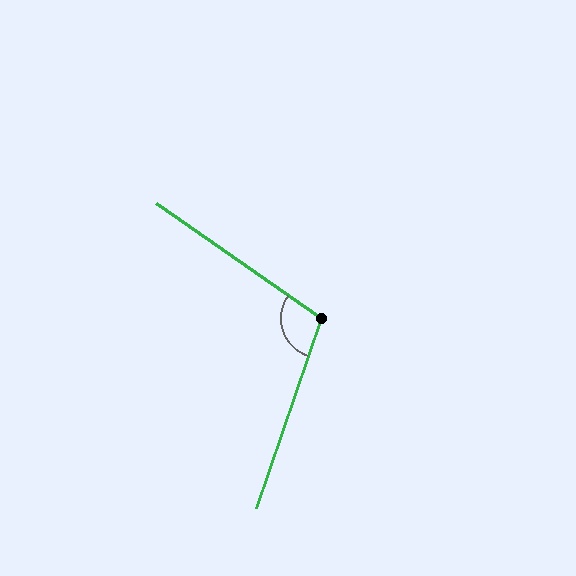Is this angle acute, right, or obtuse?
It is obtuse.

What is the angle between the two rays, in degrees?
Approximately 106 degrees.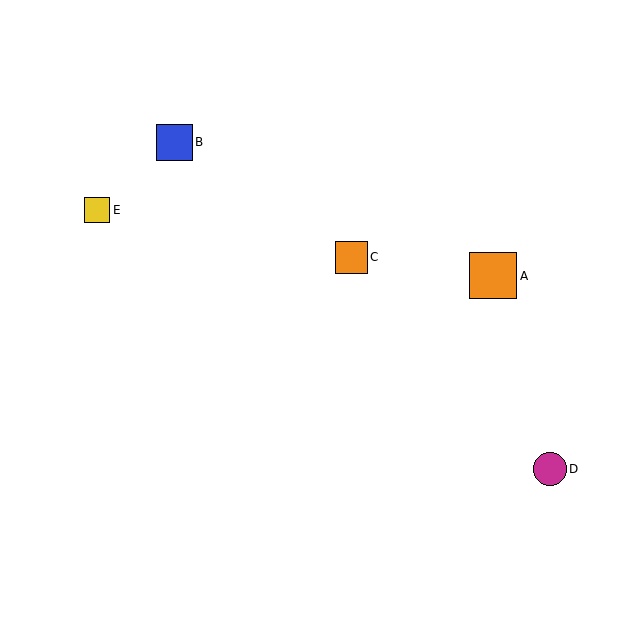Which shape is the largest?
The orange square (labeled A) is the largest.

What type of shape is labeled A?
Shape A is an orange square.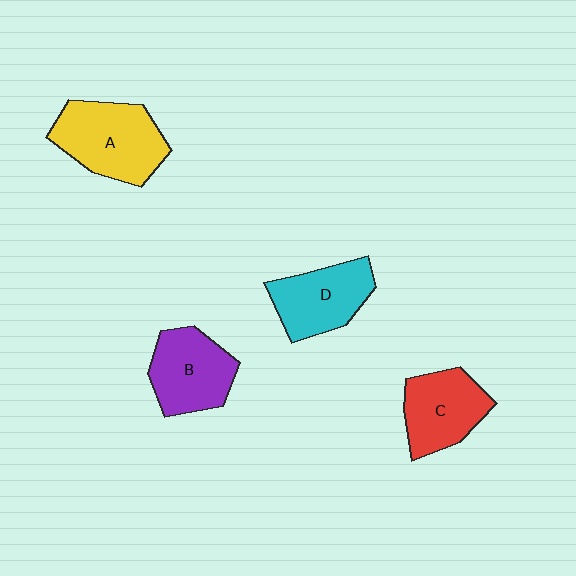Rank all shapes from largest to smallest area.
From largest to smallest: A (yellow), B (purple), D (cyan), C (red).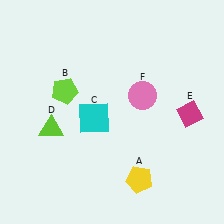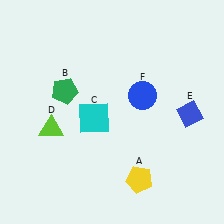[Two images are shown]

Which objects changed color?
B changed from lime to green. E changed from magenta to blue. F changed from pink to blue.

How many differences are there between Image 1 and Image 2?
There are 3 differences between the two images.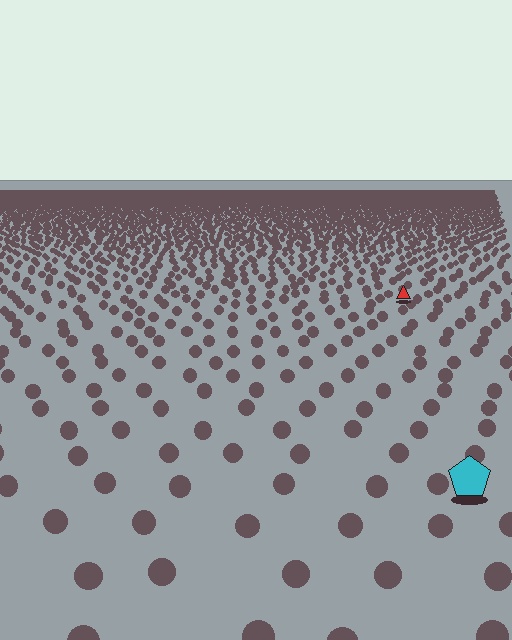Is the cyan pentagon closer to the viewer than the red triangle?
Yes. The cyan pentagon is closer — you can tell from the texture gradient: the ground texture is coarser near it.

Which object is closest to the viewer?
The cyan pentagon is closest. The texture marks near it are larger and more spread out.